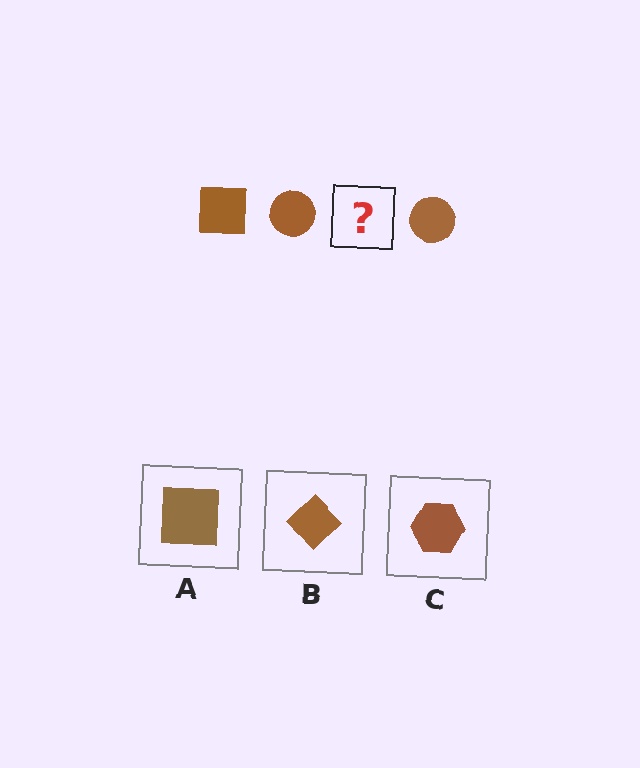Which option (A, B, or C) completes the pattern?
A.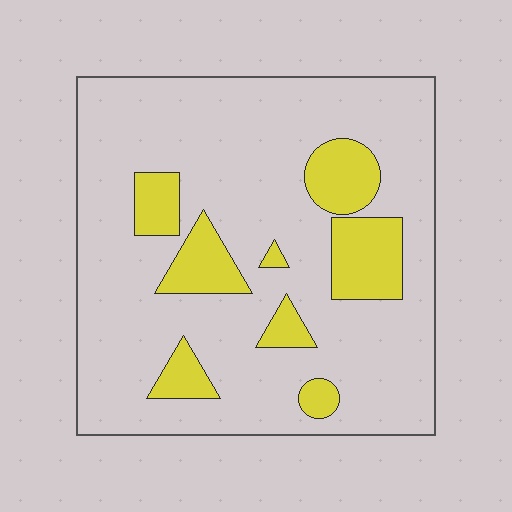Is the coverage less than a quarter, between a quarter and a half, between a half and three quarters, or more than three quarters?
Less than a quarter.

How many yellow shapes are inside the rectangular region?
8.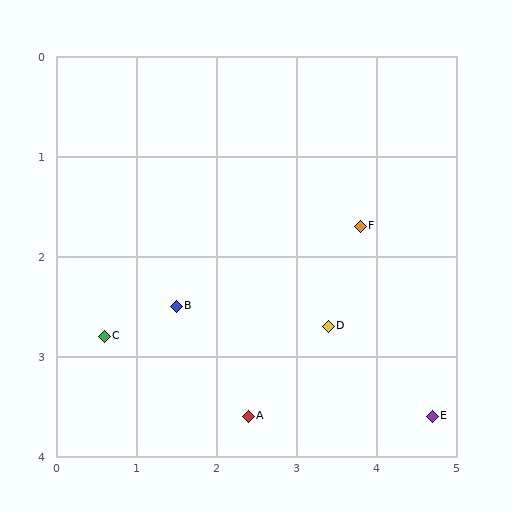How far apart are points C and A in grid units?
Points C and A are about 2.0 grid units apart.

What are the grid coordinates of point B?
Point B is at approximately (1.5, 2.5).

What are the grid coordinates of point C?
Point C is at approximately (0.6, 2.8).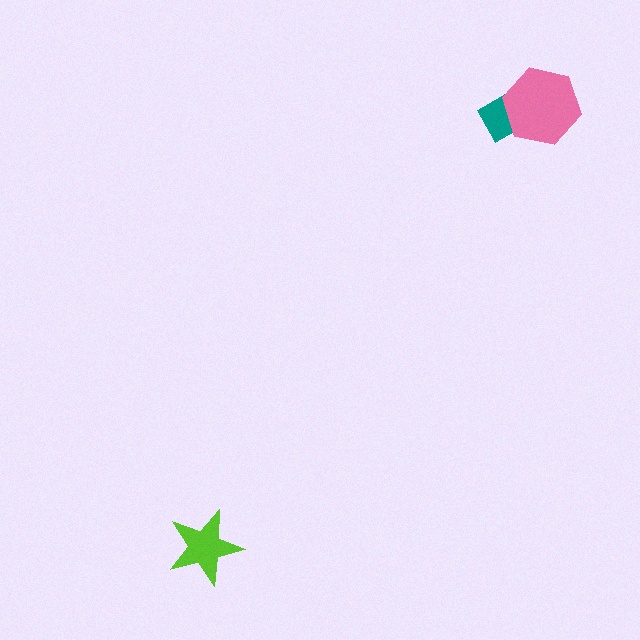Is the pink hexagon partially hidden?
No, no other shape covers it.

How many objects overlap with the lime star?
0 objects overlap with the lime star.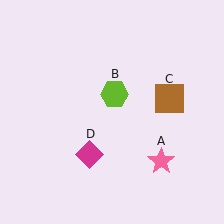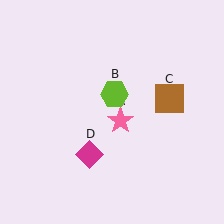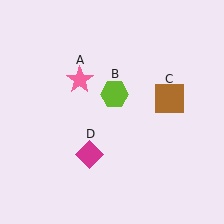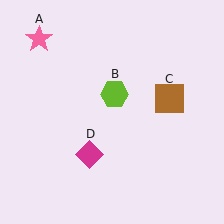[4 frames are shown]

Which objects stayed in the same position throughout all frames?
Lime hexagon (object B) and brown square (object C) and magenta diamond (object D) remained stationary.